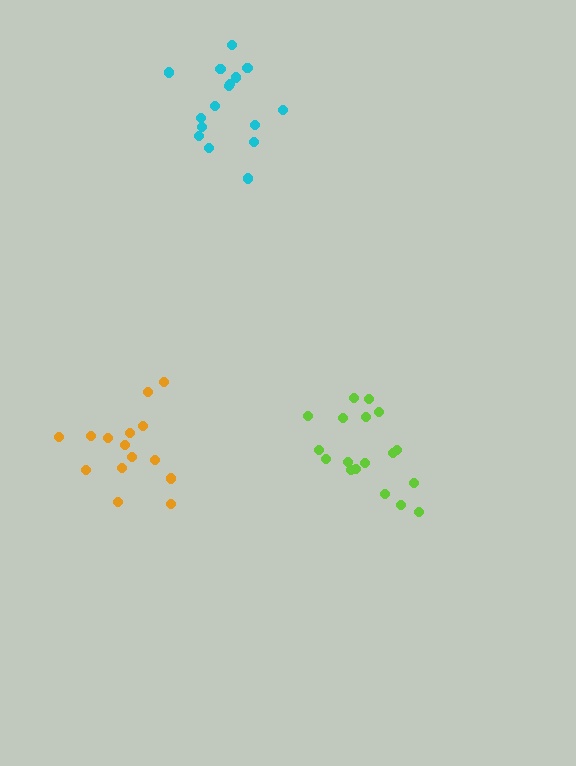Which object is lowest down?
The lime cluster is bottommost.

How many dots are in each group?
Group 1: 16 dots, Group 2: 18 dots, Group 3: 15 dots (49 total).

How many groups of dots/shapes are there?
There are 3 groups.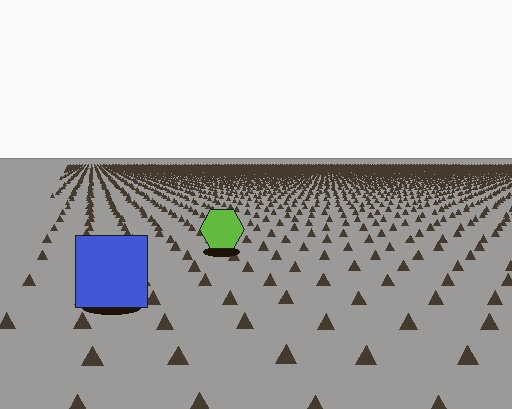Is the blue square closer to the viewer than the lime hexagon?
Yes. The blue square is closer — you can tell from the texture gradient: the ground texture is coarser near it.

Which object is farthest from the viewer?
The lime hexagon is farthest from the viewer. It appears smaller and the ground texture around it is denser.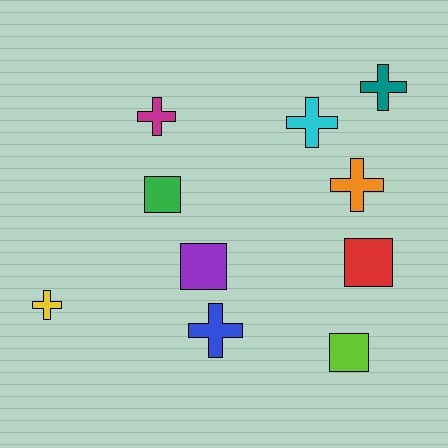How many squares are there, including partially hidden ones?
There are 4 squares.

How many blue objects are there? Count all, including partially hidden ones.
There is 1 blue object.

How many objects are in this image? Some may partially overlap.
There are 10 objects.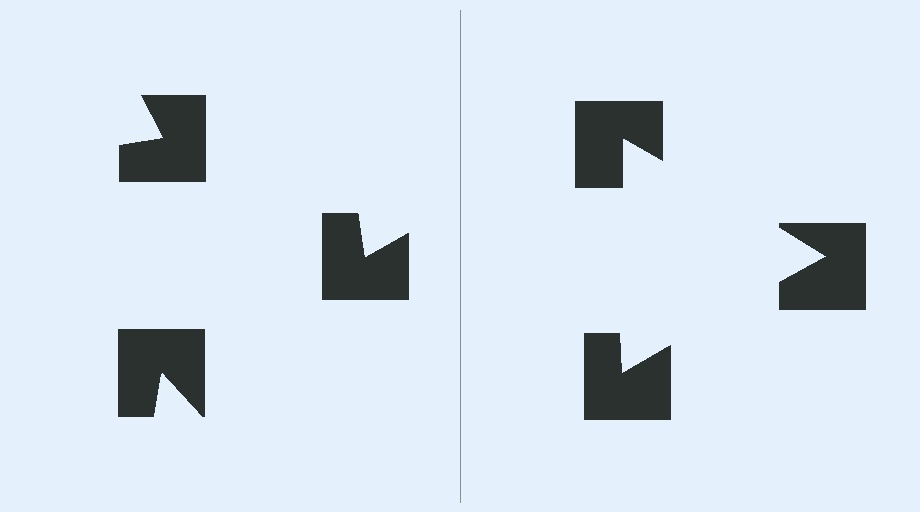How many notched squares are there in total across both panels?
6 — 3 on each side.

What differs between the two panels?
The notched squares are positioned identically on both sides; only the wedge orientations differ. On the right they align to a triangle; on the left they are misaligned.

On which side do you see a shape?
An illusory triangle appears on the right side. On the left side the wedge cuts are rotated, so no coherent shape forms.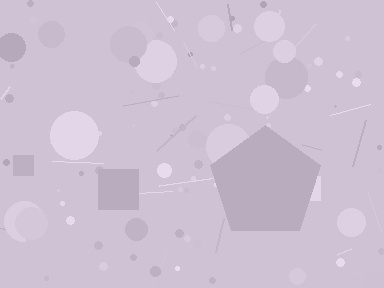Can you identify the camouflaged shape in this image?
The camouflaged shape is a pentagon.